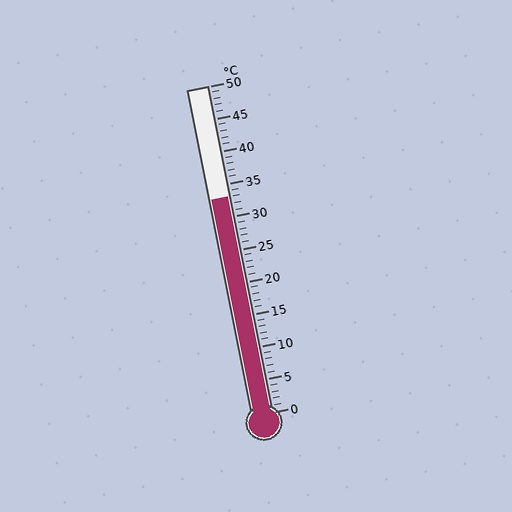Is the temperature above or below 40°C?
The temperature is below 40°C.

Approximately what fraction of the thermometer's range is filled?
The thermometer is filled to approximately 65% of its range.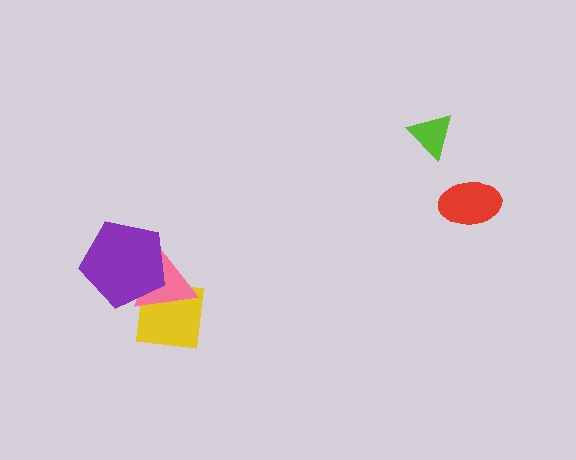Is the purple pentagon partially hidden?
No, no other shape covers it.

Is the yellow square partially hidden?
Yes, it is partially covered by another shape.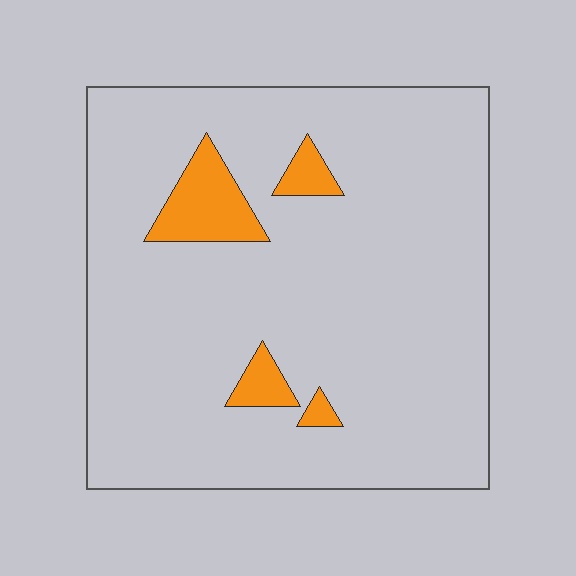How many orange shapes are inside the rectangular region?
4.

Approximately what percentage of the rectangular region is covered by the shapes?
Approximately 10%.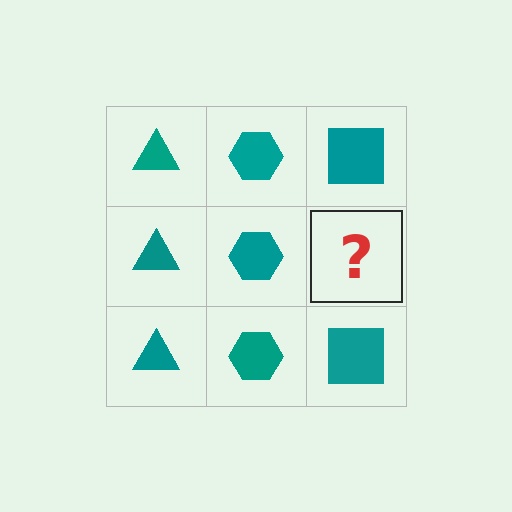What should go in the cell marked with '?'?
The missing cell should contain a teal square.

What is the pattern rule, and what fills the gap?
The rule is that each column has a consistent shape. The gap should be filled with a teal square.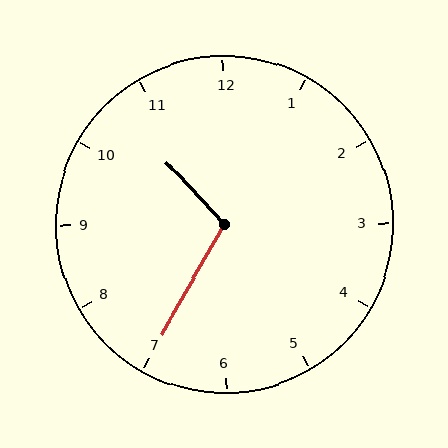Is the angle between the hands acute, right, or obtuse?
It is obtuse.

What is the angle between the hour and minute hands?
Approximately 108 degrees.